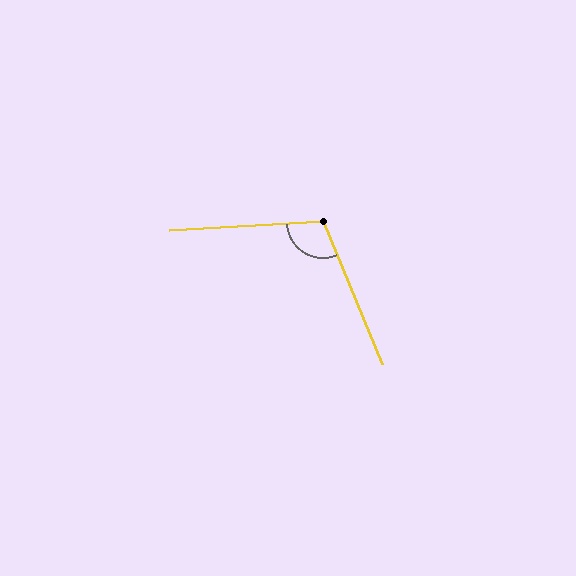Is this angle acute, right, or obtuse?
It is obtuse.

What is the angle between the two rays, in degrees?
Approximately 109 degrees.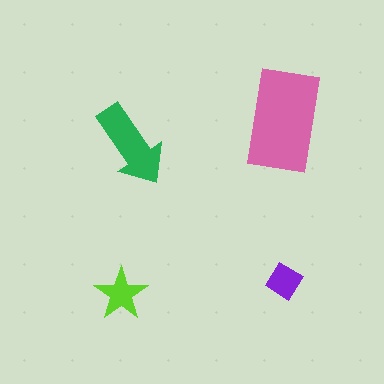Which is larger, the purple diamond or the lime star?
The lime star.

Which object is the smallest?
The purple diamond.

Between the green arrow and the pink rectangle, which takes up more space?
The pink rectangle.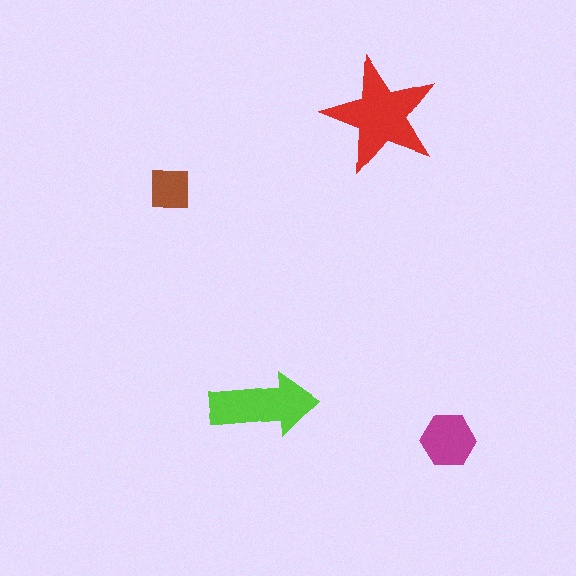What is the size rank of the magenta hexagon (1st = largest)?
3rd.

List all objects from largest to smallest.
The red star, the lime arrow, the magenta hexagon, the brown square.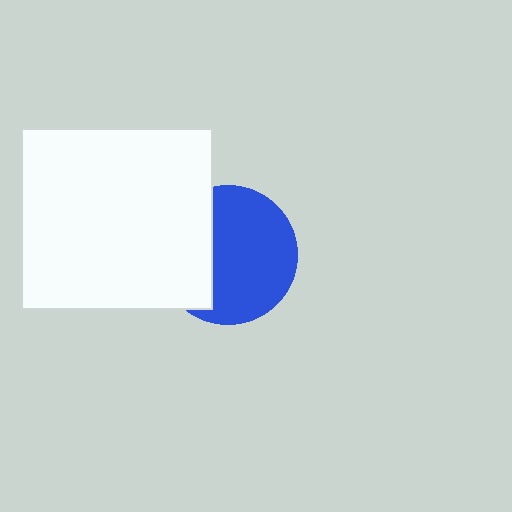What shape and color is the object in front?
The object in front is a white rectangle.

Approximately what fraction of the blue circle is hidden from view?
Roughly 35% of the blue circle is hidden behind the white rectangle.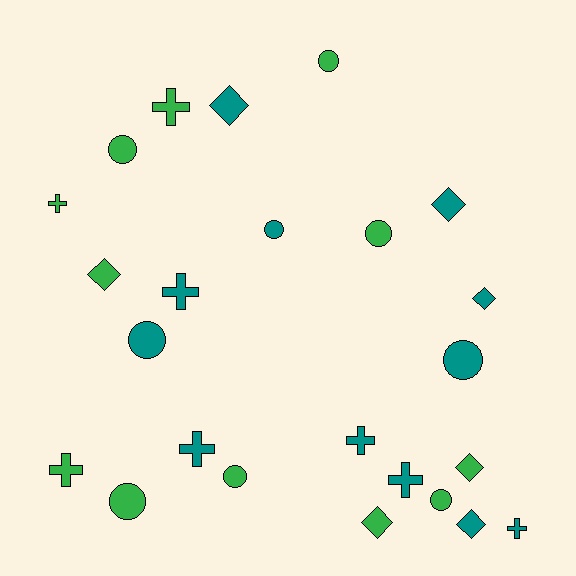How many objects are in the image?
There are 24 objects.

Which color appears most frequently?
Green, with 12 objects.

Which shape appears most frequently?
Circle, with 9 objects.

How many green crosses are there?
There are 3 green crosses.